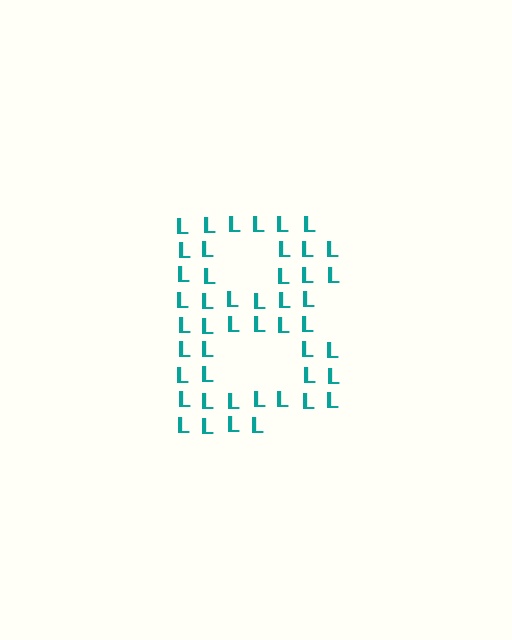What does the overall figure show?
The overall figure shows the letter B.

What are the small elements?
The small elements are letter L's.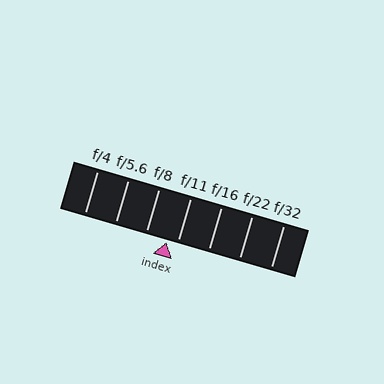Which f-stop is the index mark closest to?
The index mark is closest to f/11.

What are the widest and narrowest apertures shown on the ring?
The widest aperture shown is f/4 and the narrowest is f/32.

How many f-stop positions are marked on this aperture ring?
There are 7 f-stop positions marked.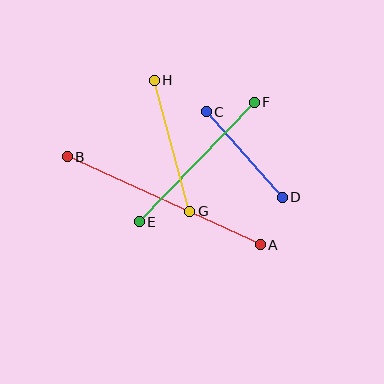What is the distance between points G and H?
The distance is approximately 136 pixels.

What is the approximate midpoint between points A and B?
The midpoint is at approximately (164, 201) pixels.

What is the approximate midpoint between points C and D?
The midpoint is at approximately (244, 154) pixels.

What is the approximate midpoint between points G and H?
The midpoint is at approximately (172, 146) pixels.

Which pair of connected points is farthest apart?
Points A and B are farthest apart.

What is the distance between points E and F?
The distance is approximately 166 pixels.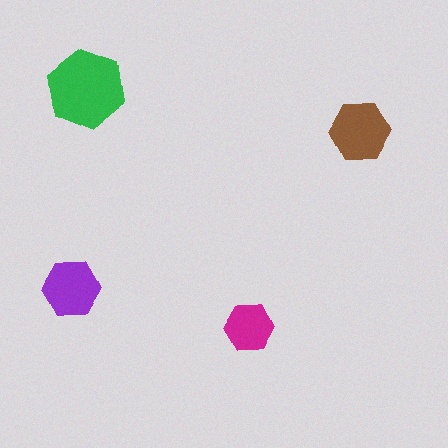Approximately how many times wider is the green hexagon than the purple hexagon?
About 1.5 times wider.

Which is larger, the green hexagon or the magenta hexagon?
The green one.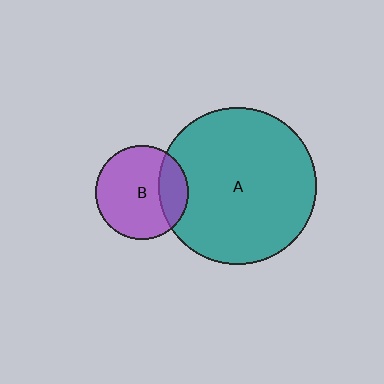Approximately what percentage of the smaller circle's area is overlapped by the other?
Approximately 25%.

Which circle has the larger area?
Circle A (teal).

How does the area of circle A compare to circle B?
Approximately 2.8 times.